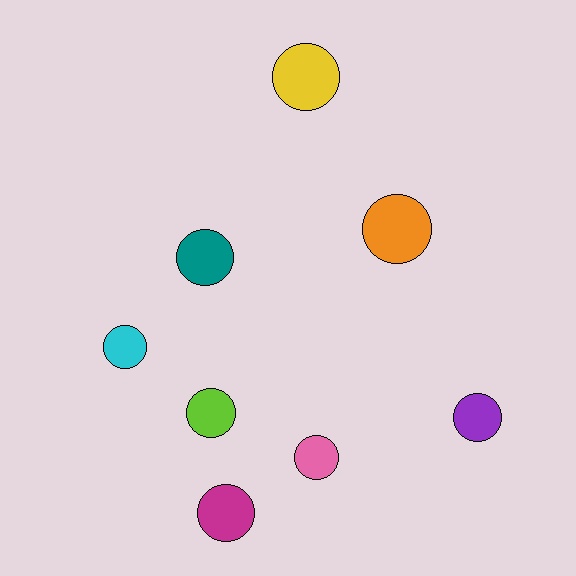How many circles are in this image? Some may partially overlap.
There are 8 circles.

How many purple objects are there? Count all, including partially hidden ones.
There is 1 purple object.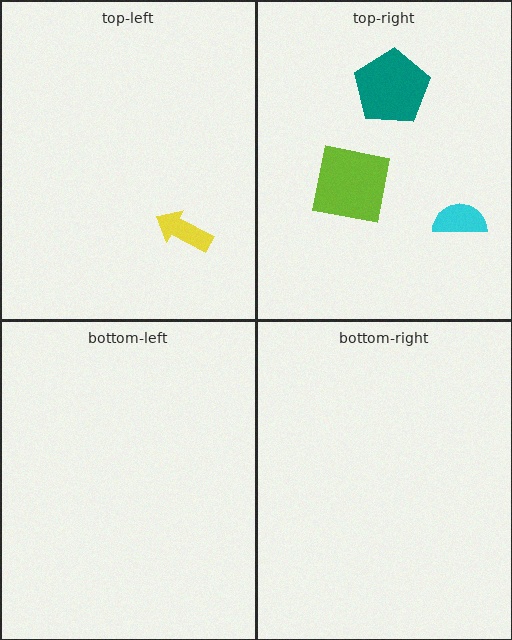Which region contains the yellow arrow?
The top-left region.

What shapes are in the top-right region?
The lime square, the cyan semicircle, the teal pentagon.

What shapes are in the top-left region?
The yellow arrow.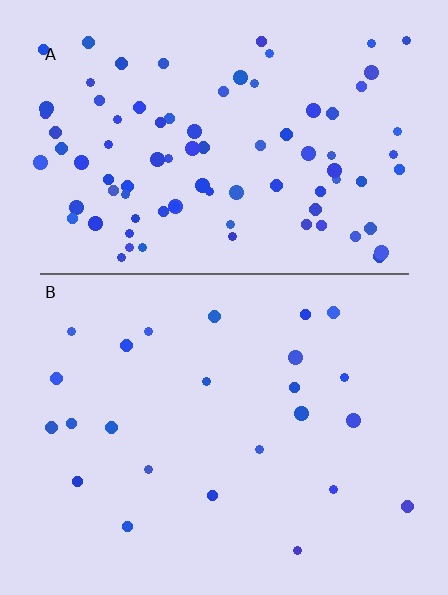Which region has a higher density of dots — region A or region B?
A (the top).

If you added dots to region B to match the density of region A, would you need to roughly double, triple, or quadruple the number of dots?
Approximately quadruple.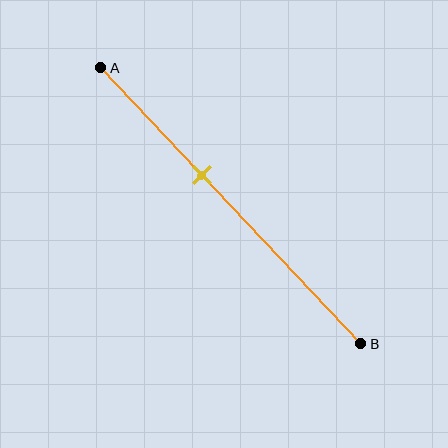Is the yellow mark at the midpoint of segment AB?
No, the mark is at about 40% from A, not at the 50% midpoint.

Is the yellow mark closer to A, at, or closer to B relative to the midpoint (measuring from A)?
The yellow mark is closer to point A than the midpoint of segment AB.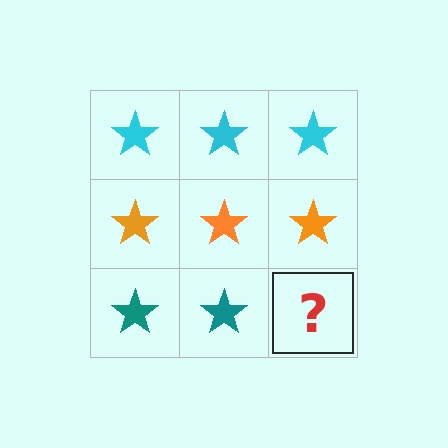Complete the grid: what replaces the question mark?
The question mark should be replaced with a teal star.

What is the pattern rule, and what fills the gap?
The rule is that each row has a consistent color. The gap should be filled with a teal star.